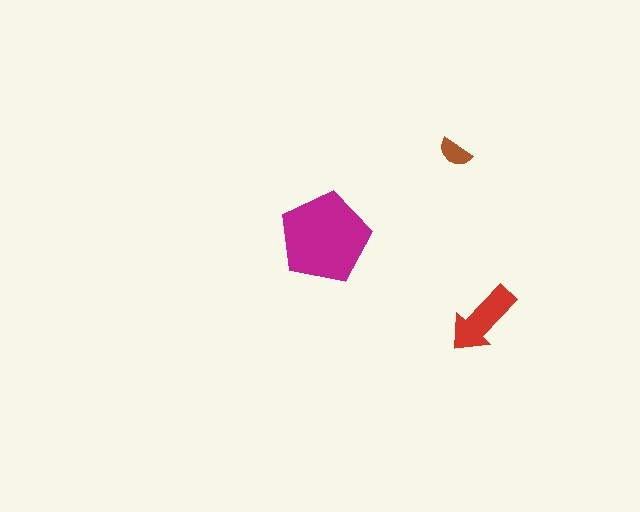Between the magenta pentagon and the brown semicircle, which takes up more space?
The magenta pentagon.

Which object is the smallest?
The brown semicircle.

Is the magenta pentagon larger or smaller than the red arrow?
Larger.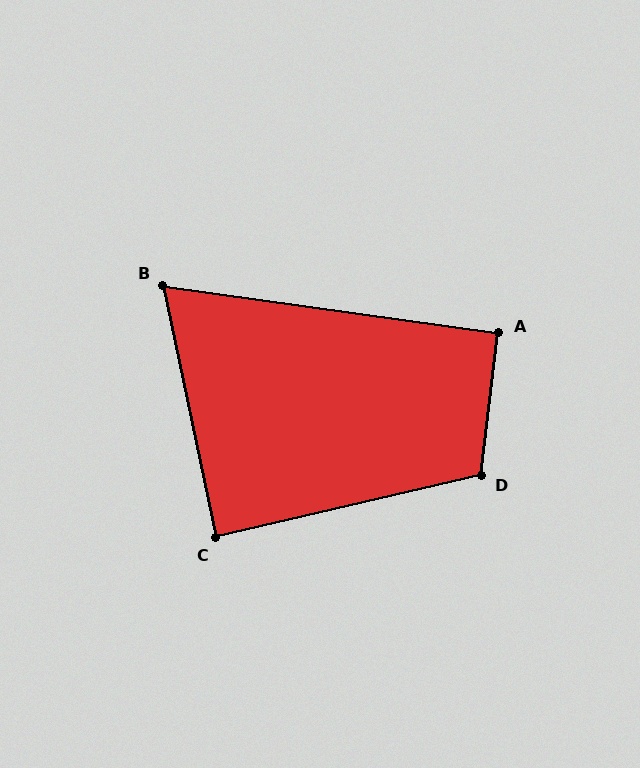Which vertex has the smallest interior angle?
B, at approximately 70 degrees.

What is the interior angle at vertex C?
Approximately 89 degrees (approximately right).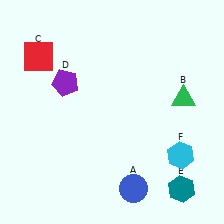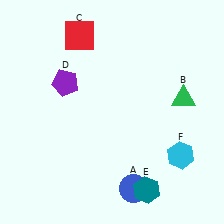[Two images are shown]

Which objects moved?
The objects that moved are: the red square (C), the teal hexagon (E).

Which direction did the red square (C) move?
The red square (C) moved right.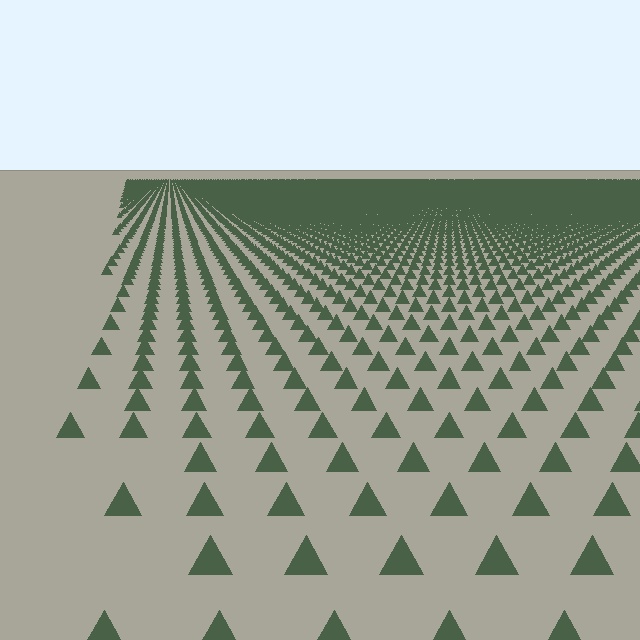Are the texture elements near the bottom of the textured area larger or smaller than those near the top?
Larger. Near the bottom, elements are closer to the viewer and appear at a bigger on-screen size.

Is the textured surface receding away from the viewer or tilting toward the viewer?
The surface is receding away from the viewer. Texture elements get smaller and denser toward the top.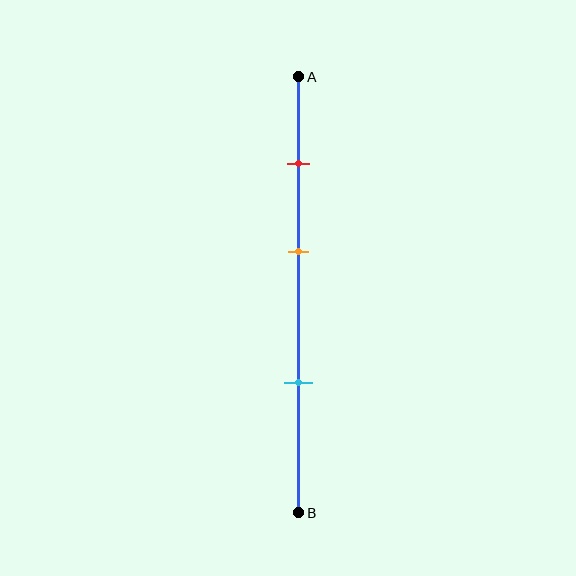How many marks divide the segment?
There are 3 marks dividing the segment.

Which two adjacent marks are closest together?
The red and orange marks are the closest adjacent pair.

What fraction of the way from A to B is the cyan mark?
The cyan mark is approximately 70% (0.7) of the way from A to B.